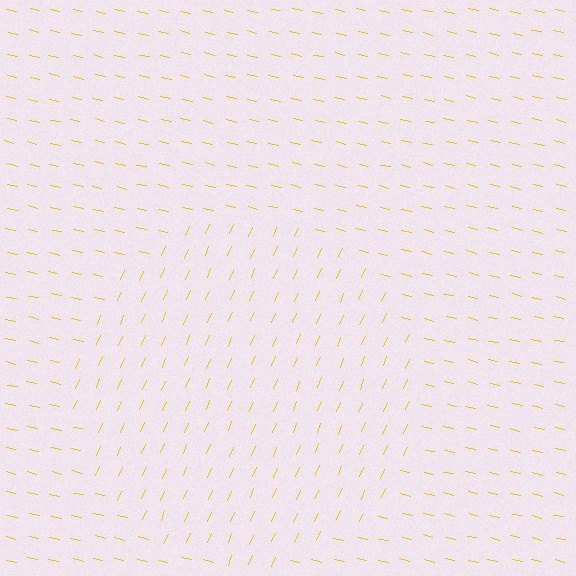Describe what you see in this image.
The image is filled with small yellow line segments. A circle region in the image has lines oriented differently from the surrounding lines, creating a visible texture boundary.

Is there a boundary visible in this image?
Yes, there is a texture boundary formed by a change in line orientation.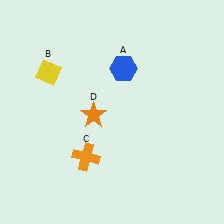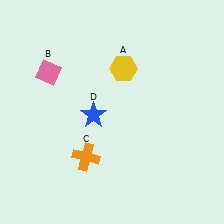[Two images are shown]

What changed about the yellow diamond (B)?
In Image 1, B is yellow. In Image 2, it changed to pink.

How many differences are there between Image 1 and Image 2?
There are 3 differences between the two images.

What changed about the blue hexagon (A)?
In Image 1, A is blue. In Image 2, it changed to yellow.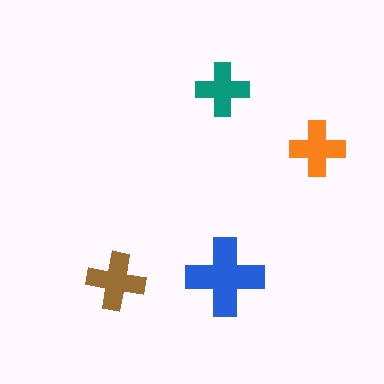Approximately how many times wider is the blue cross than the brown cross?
About 1.5 times wider.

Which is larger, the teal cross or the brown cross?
The brown one.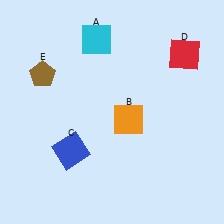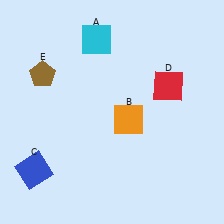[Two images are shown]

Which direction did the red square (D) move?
The red square (D) moved down.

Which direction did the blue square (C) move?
The blue square (C) moved left.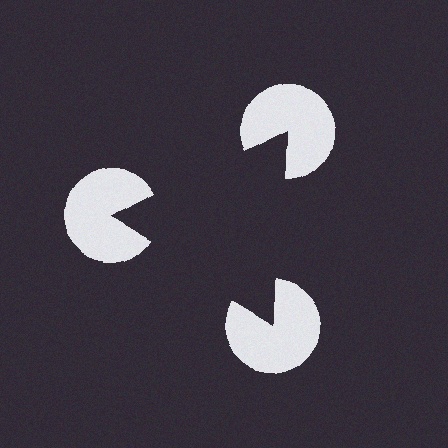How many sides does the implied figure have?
3 sides.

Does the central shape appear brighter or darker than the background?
It typically appears slightly darker than the background, even though no actual brightness change is drawn.